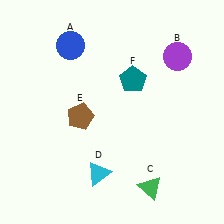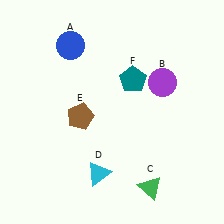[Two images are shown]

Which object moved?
The purple circle (B) moved down.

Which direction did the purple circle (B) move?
The purple circle (B) moved down.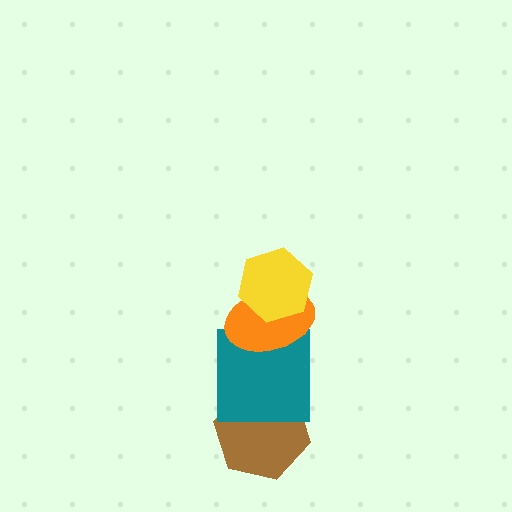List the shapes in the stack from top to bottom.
From top to bottom: the yellow hexagon, the orange ellipse, the teal square, the brown hexagon.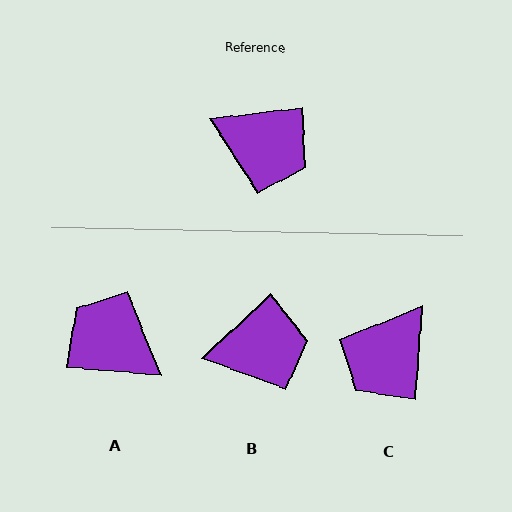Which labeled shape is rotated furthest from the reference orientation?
A, about 168 degrees away.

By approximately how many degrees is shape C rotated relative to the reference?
Approximately 101 degrees clockwise.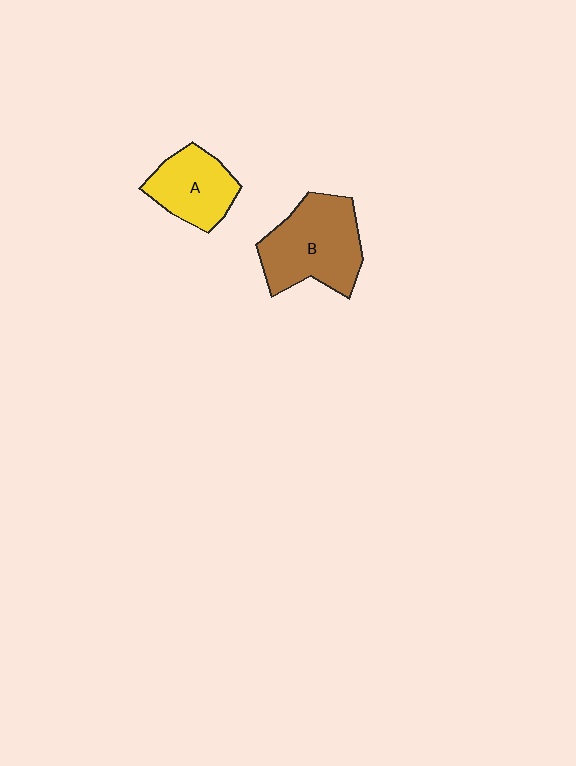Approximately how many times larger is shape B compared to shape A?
Approximately 1.5 times.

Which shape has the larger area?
Shape B (brown).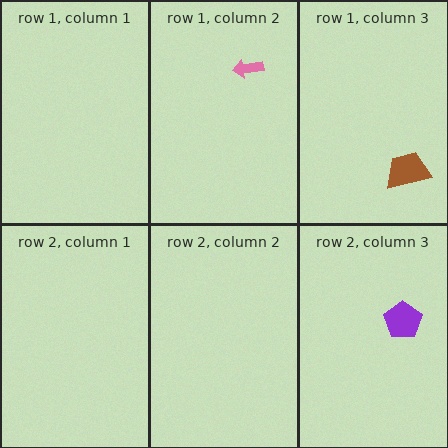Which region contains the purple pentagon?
The row 2, column 3 region.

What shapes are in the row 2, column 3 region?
The purple pentagon.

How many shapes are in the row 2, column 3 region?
1.